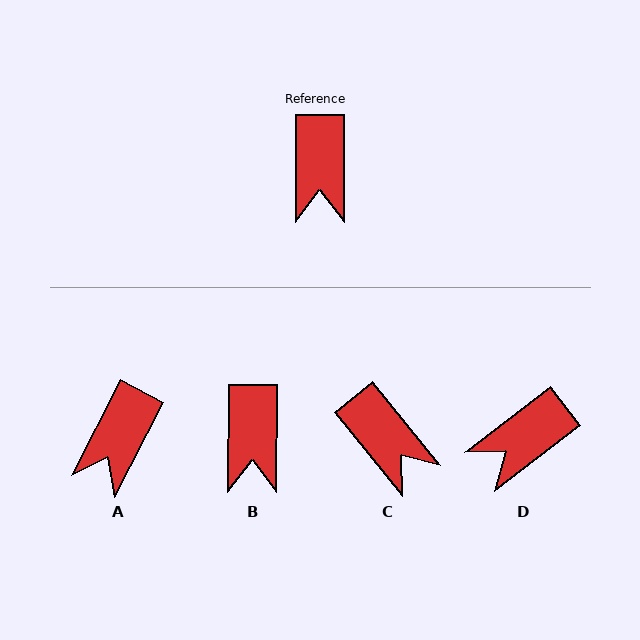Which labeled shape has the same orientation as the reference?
B.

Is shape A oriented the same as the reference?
No, it is off by about 27 degrees.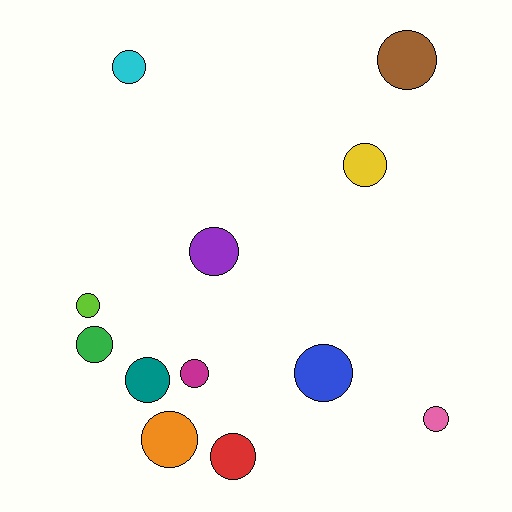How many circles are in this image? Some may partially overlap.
There are 12 circles.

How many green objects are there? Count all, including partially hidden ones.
There is 1 green object.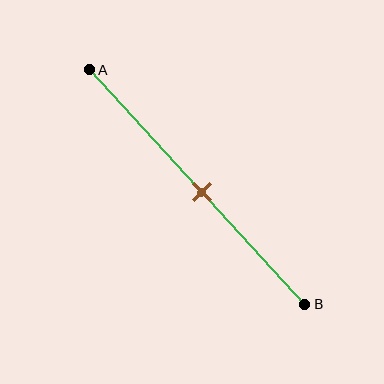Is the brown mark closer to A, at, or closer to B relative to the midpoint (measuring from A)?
The brown mark is approximately at the midpoint of segment AB.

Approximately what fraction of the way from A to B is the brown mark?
The brown mark is approximately 50% of the way from A to B.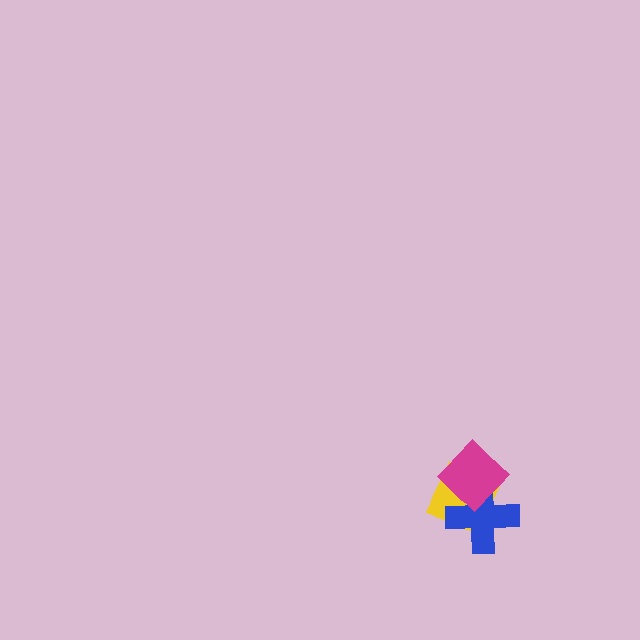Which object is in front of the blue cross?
The magenta diamond is in front of the blue cross.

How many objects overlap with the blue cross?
2 objects overlap with the blue cross.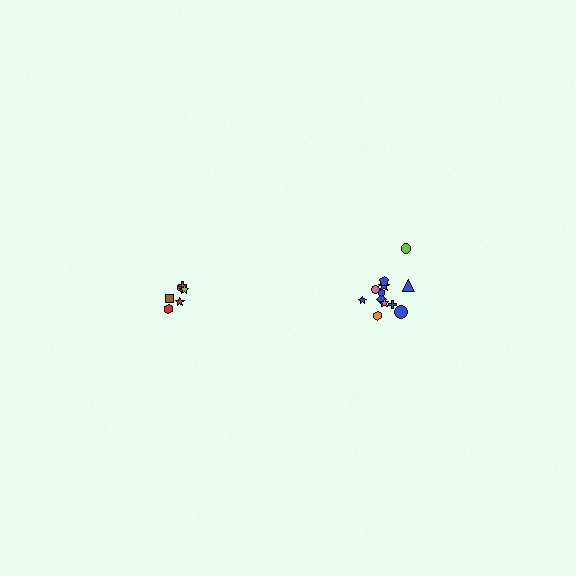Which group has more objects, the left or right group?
The right group.